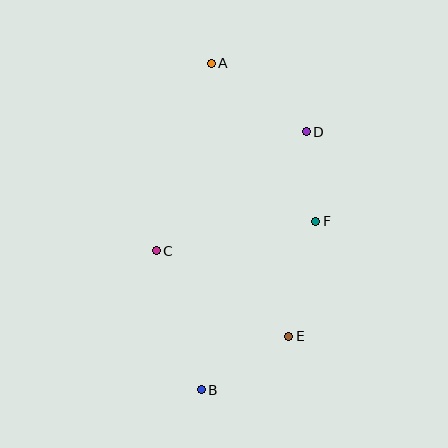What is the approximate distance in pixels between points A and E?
The distance between A and E is approximately 284 pixels.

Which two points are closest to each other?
Points D and F are closest to each other.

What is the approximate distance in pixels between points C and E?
The distance between C and E is approximately 158 pixels.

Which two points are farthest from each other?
Points A and B are farthest from each other.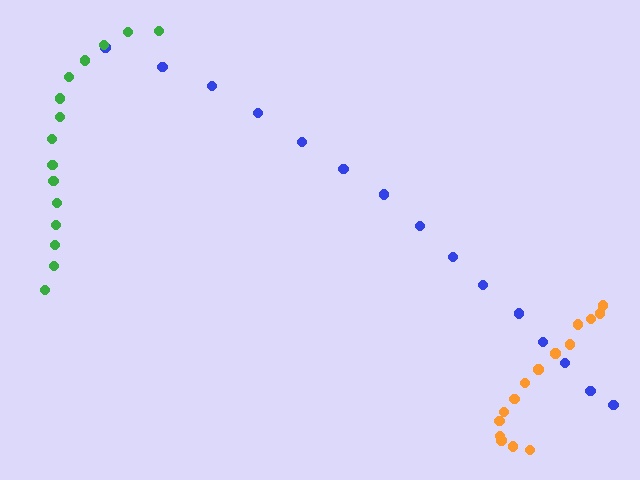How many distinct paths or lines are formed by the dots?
There are 3 distinct paths.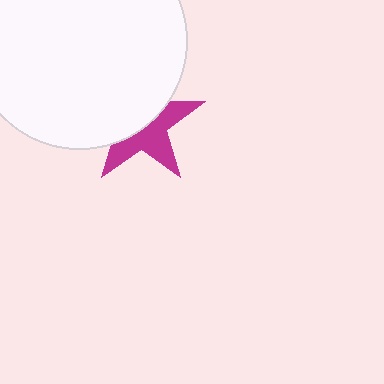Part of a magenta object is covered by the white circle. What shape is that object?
It is a star.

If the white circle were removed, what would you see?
You would see the complete magenta star.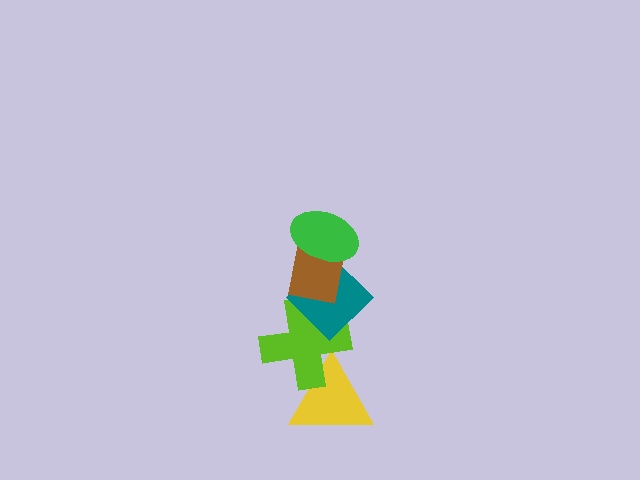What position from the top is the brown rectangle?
The brown rectangle is 2nd from the top.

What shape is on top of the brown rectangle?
The green ellipse is on top of the brown rectangle.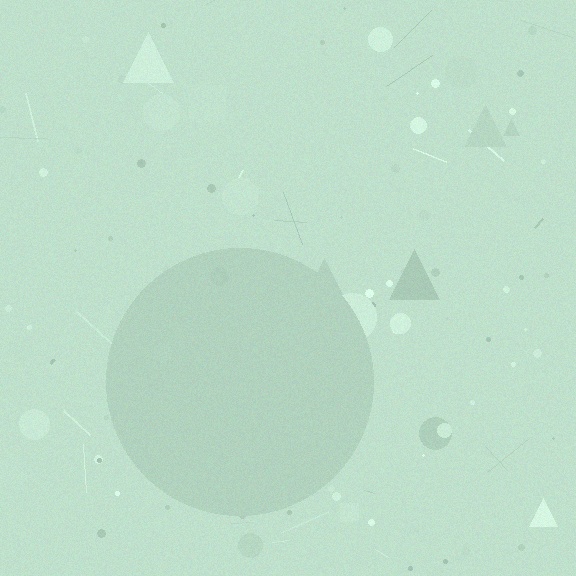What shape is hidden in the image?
A circle is hidden in the image.